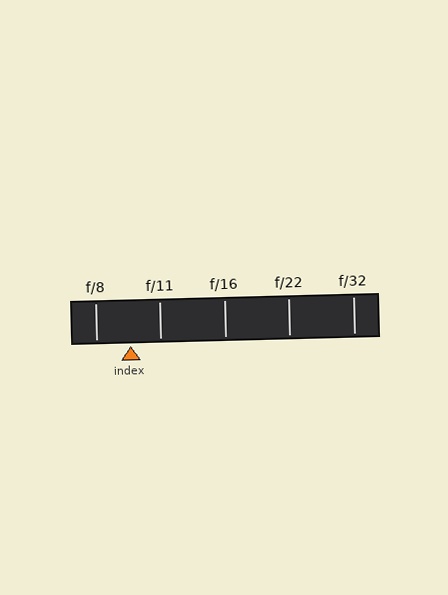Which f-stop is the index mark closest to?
The index mark is closest to f/11.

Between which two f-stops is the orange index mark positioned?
The index mark is between f/8 and f/11.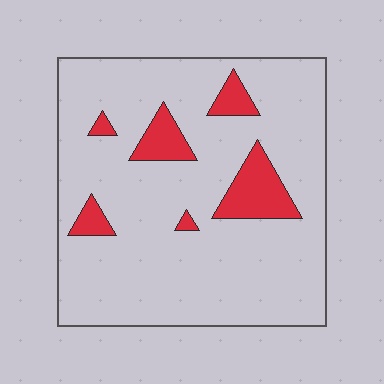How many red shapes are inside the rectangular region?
6.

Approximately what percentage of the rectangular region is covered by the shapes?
Approximately 10%.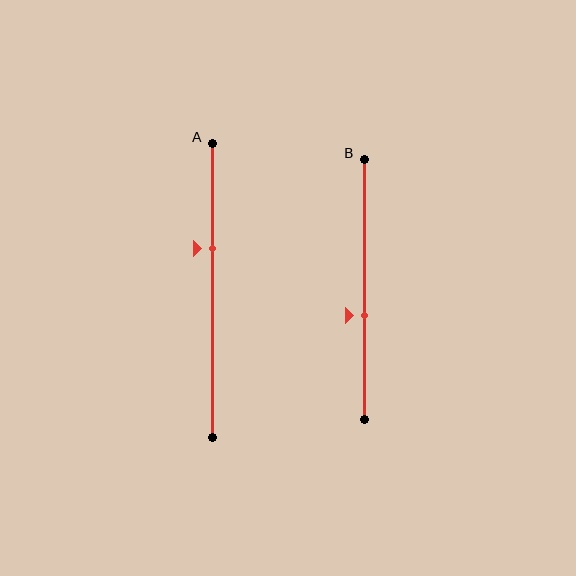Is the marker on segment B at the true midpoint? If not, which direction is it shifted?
No, the marker on segment B is shifted downward by about 10% of the segment length.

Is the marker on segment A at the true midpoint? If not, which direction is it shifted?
No, the marker on segment A is shifted upward by about 14% of the segment length.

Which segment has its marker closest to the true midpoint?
Segment B has its marker closest to the true midpoint.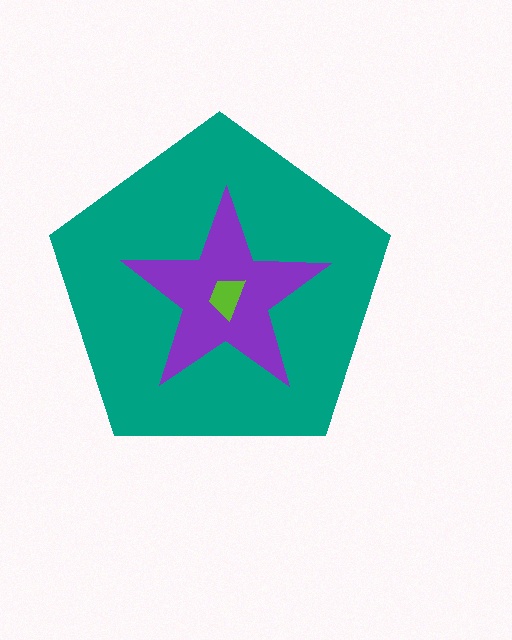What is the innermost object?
The lime trapezoid.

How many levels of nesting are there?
3.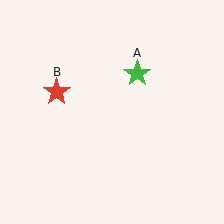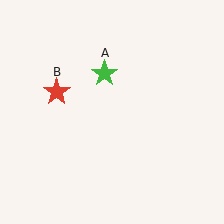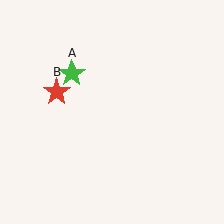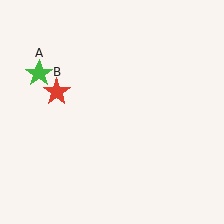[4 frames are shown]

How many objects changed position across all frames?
1 object changed position: green star (object A).